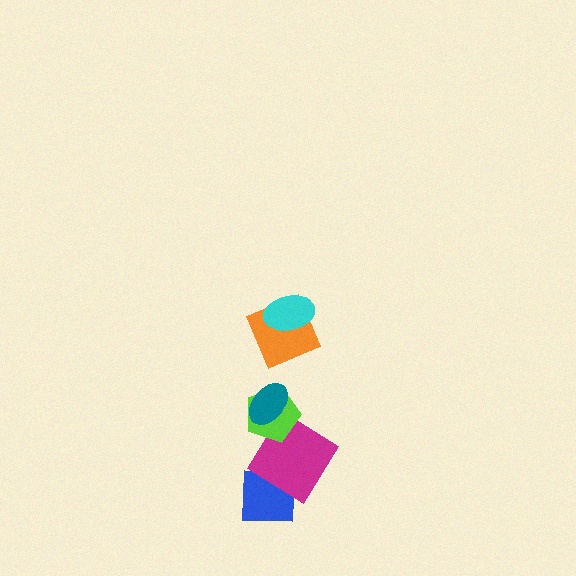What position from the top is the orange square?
The orange square is 2nd from the top.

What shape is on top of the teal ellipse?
The orange square is on top of the teal ellipse.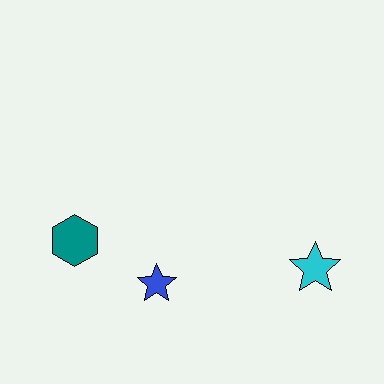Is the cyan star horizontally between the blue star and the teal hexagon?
No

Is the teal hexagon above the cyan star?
Yes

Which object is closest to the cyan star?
The blue star is closest to the cyan star.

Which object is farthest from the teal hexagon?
The cyan star is farthest from the teal hexagon.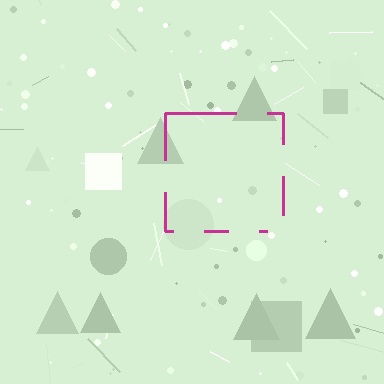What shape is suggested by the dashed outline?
The dashed outline suggests a square.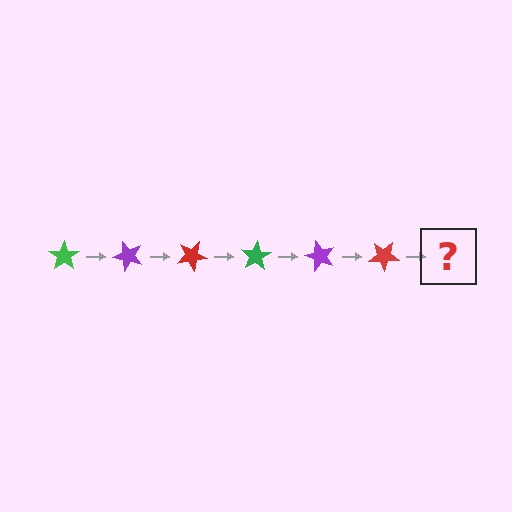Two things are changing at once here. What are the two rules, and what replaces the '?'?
The two rules are that it rotates 50 degrees each step and the color cycles through green, purple, and red. The '?' should be a green star, rotated 300 degrees from the start.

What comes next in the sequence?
The next element should be a green star, rotated 300 degrees from the start.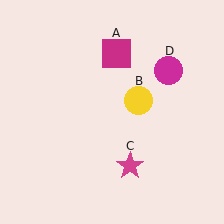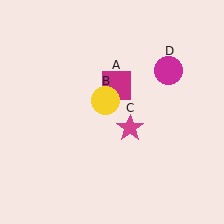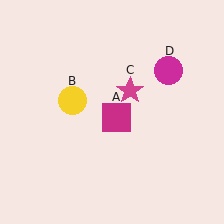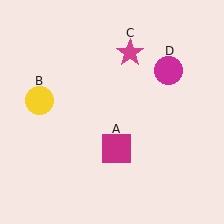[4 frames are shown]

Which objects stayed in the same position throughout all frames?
Magenta circle (object D) remained stationary.